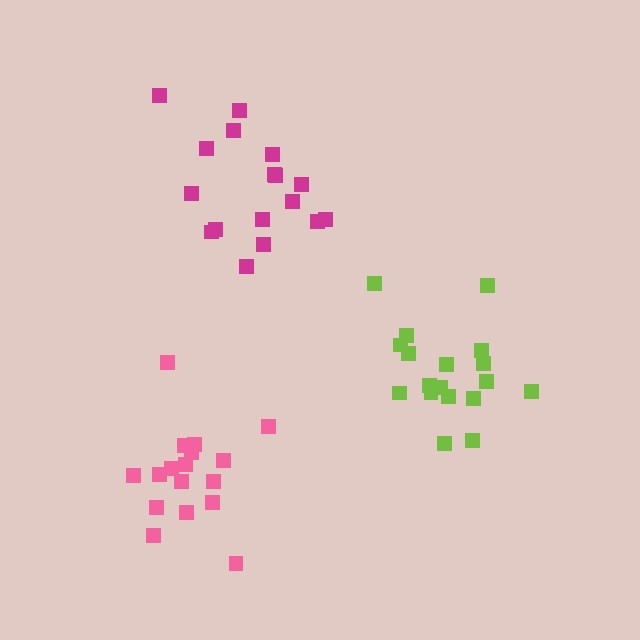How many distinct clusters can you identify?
There are 3 distinct clusters.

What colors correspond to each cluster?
The clusters are colored: magenta, lime, pink.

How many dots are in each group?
Group 1: 17 dots, Group 2: 18 dots, Group 3: 17 dots (52 total).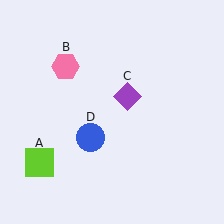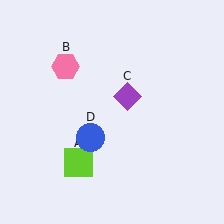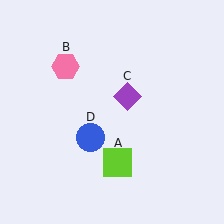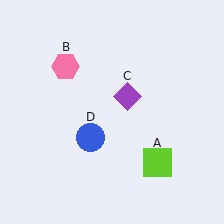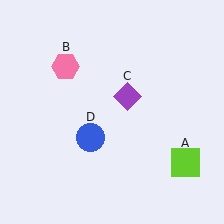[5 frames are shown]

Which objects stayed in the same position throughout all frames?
Pink hexagon (object B) and purple diamond (object C) and blue circle (object D) remained stationary.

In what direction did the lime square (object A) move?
The lime square (object A) moved right.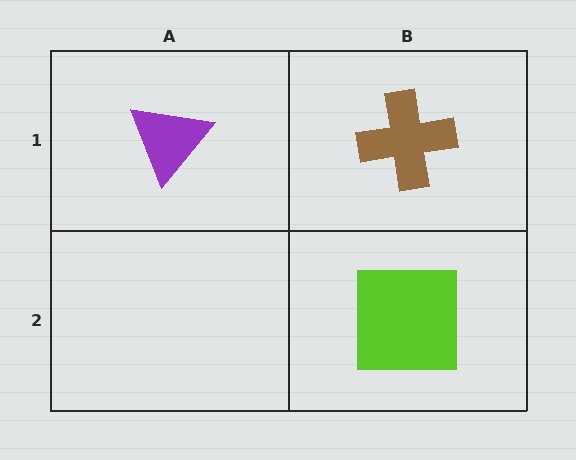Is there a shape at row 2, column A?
No, that cell is empty.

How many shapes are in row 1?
2 shapes.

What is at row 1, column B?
A brown cross.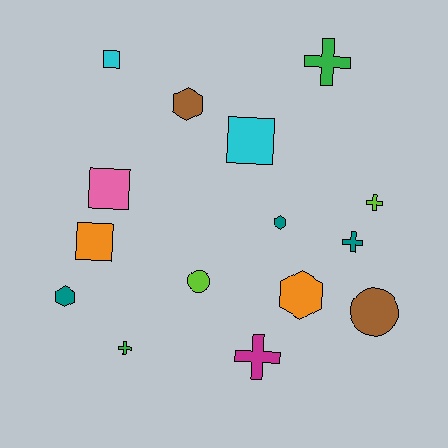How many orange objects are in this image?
There are 2 orange objects.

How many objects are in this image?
There are 15 objects.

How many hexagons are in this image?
There are 4 hexagons.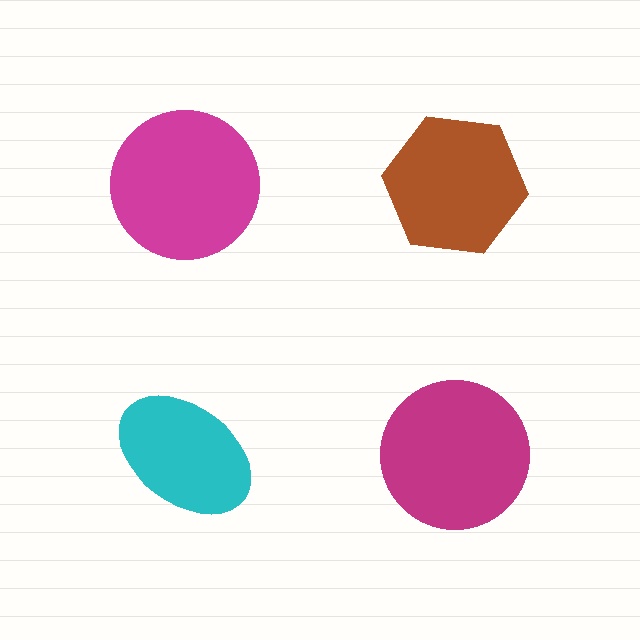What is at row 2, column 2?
A magenta circle.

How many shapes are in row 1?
2 shapes.